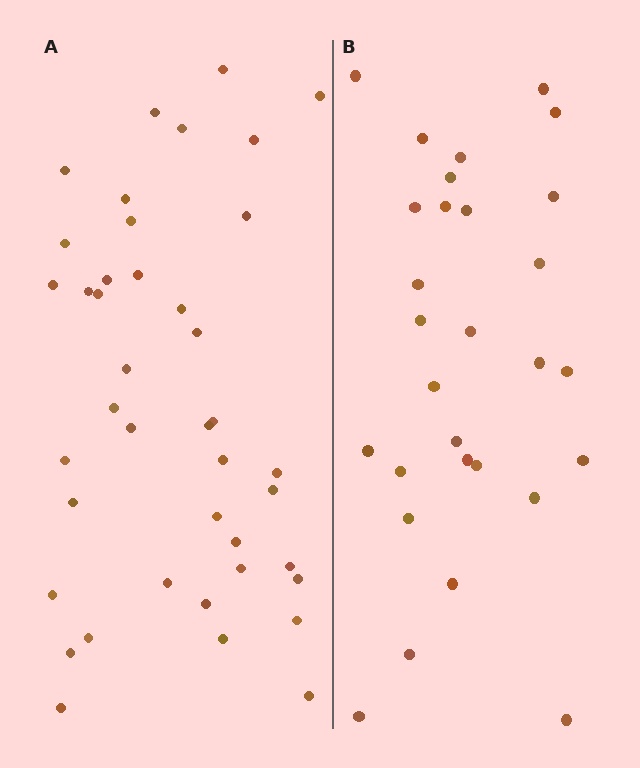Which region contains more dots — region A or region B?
Region A (the left region) has more dots.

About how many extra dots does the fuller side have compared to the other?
Region A has roughly 12 or so more dots than region B.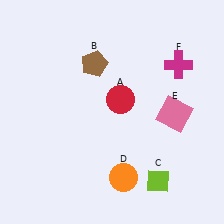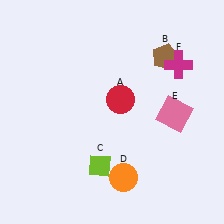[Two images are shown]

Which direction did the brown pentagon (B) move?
The brown pentagon (B) moved right.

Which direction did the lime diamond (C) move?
The lime diamond (C) moved left.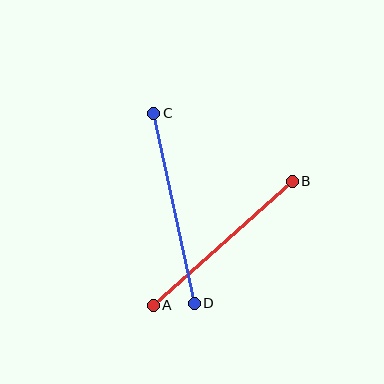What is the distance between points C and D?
The distance is approximately 195 pixels.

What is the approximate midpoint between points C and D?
The midpoint is at approximately (174, 208) pixels.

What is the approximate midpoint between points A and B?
The midpoint is at approximately (223, 243) pixels.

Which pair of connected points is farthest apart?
Points C and D are farthest apart.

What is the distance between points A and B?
The distance is approximately 186 pixels.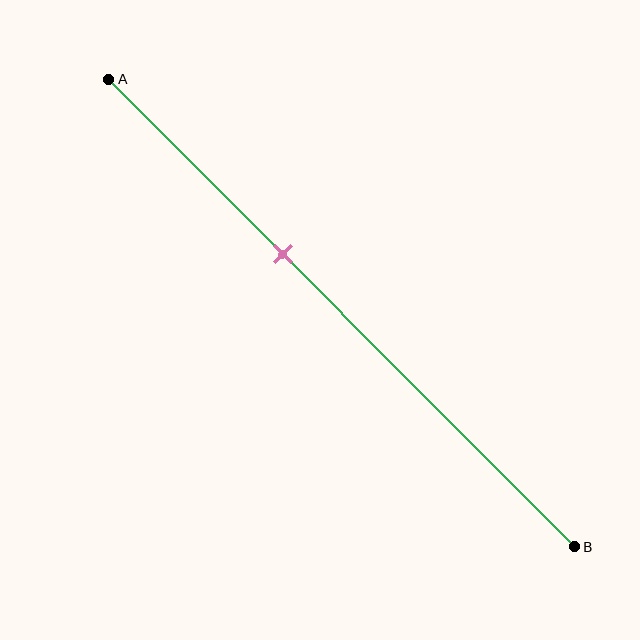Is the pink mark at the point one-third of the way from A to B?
No, the mark is at about 35% from A, not at the 33% one-third point.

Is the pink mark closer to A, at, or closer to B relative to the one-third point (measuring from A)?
The pink mark is closer to point B than the one-third point of segment AB.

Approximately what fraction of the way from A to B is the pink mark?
The pink mark is approximately 35% of the way from A to B.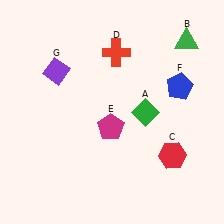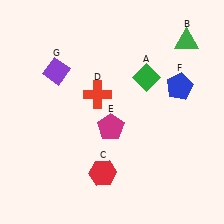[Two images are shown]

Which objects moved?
The objects that moved are: the green diamond (A), the red hexagon (C), the red cross (D).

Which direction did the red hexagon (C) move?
The red hexagon (C) moved left.